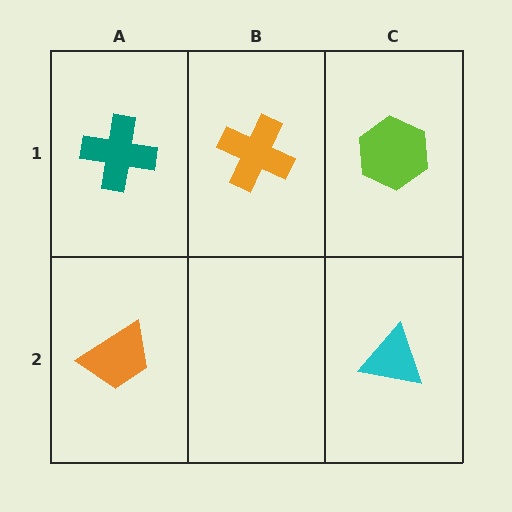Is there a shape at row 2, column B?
No, that cell is empty.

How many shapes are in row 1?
3 shapes.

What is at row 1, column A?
A teal cross.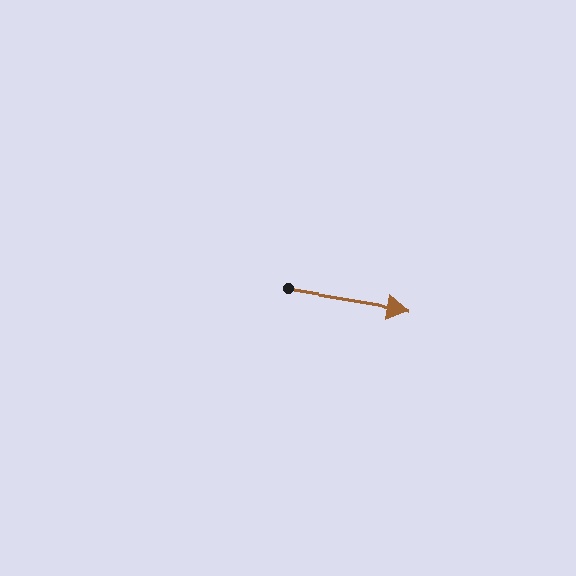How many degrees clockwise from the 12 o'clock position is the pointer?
Approximately 100 degrees.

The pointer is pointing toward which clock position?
Roughly 3 o'clock.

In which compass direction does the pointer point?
East.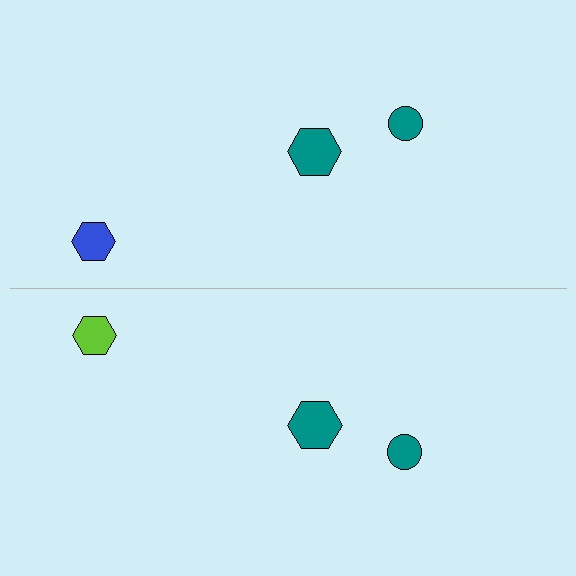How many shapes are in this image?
There are 6 shapes in this image.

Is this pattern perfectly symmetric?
No, the pattern is not perfectly symmetric. The lime hexagon on the bottom side breaks the symmetry — its mirror counterpart is blue.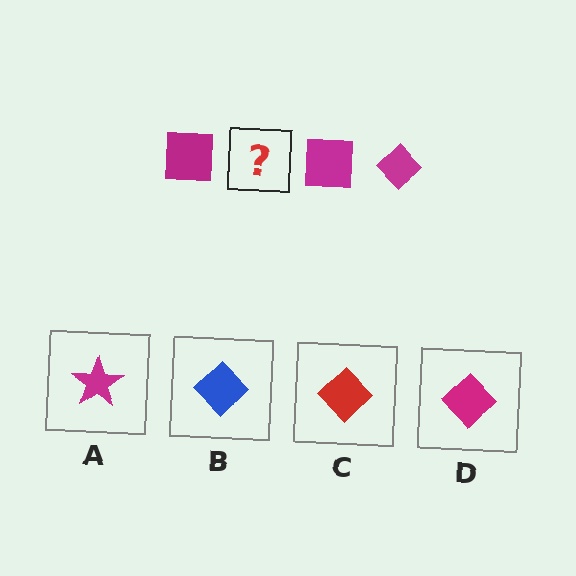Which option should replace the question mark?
Option D.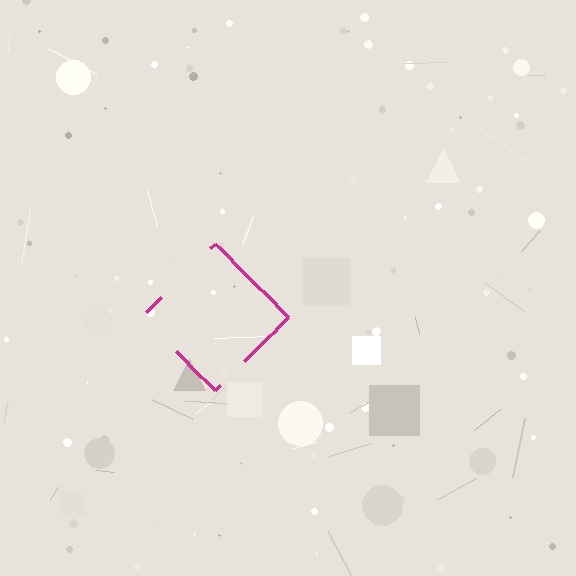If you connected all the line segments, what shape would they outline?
They would outline a diamond.